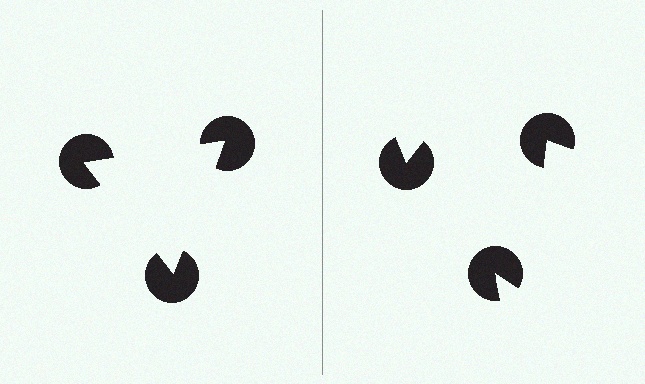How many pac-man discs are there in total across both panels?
6 — 3 on each side.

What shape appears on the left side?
An illusory triangle.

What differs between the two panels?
The pac-man discs are positioned identically on both sides; only the wedge orientations differ. On the left they align to a triangle; on the right they are misaligned.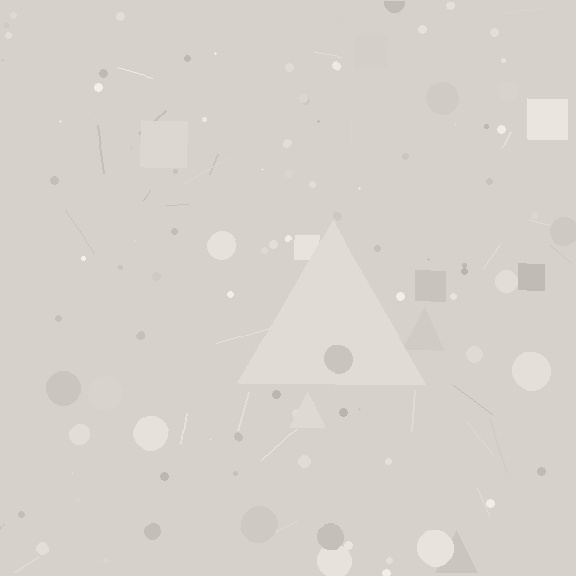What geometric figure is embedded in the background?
A triangle is embedded in the background.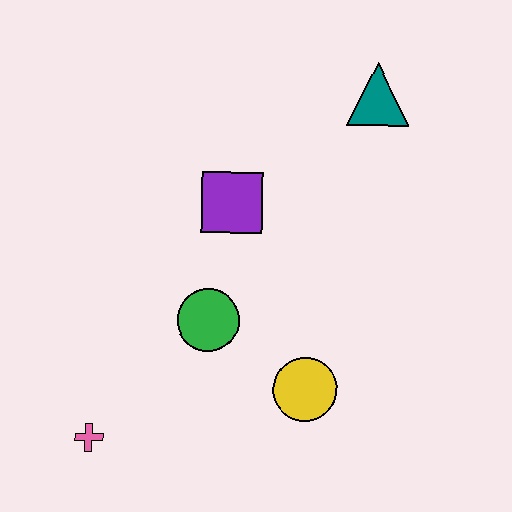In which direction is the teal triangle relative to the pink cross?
The teal triangle is above the pink cross.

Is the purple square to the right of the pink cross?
Yes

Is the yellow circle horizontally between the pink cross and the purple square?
No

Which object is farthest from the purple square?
The pink cross is farthest from the purple square.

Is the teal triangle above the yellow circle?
Yes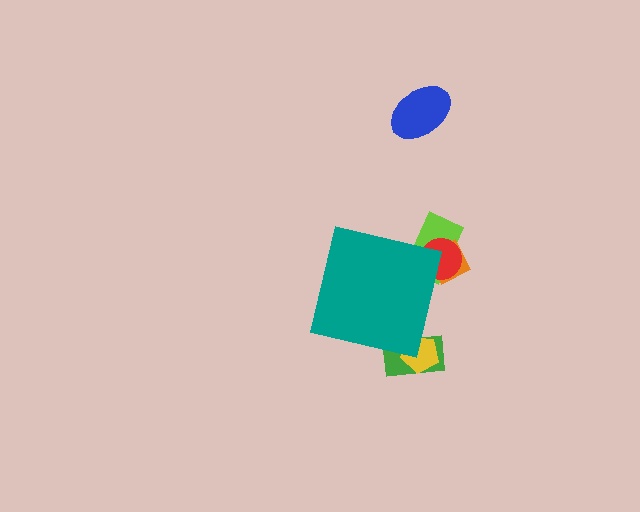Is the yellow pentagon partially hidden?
Yes, the yellow pentagon is partially hidden behind the teal square.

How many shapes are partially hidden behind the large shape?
5 shapes are partially hidden.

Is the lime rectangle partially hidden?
Yes, the lime rectangle is partially hidden behind the teal square.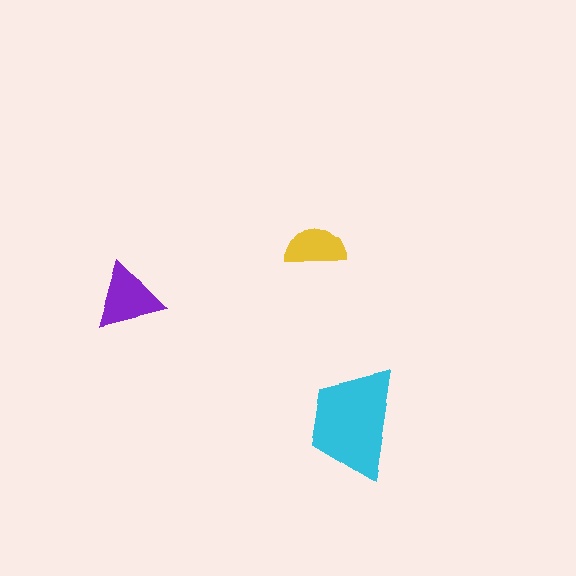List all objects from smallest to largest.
The yellow semicircle, the purple triangle, the cyan trapezoid.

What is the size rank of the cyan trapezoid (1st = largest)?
1st.